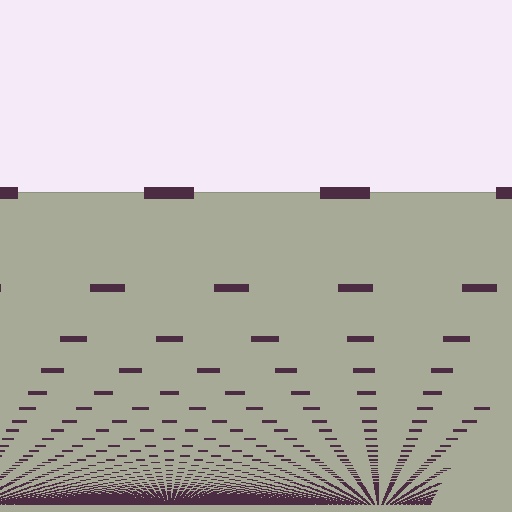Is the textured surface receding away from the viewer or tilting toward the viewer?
The surface appears to tilt toward the viewer. Texture elements get larger and sparser toward the top.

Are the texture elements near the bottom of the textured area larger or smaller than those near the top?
Smaller. The gradient is inverted — elements near the bottom are smaller and denser.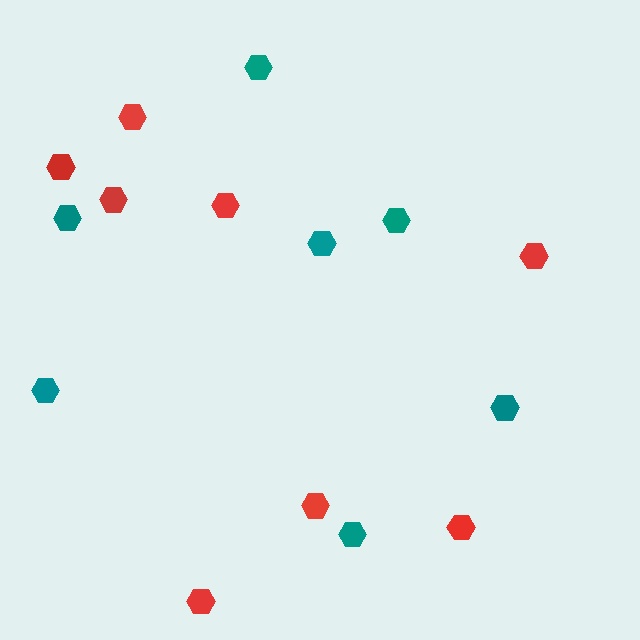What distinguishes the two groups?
There are 2 groups: one group of teal hexagons (7) and one group of red hexagons (8).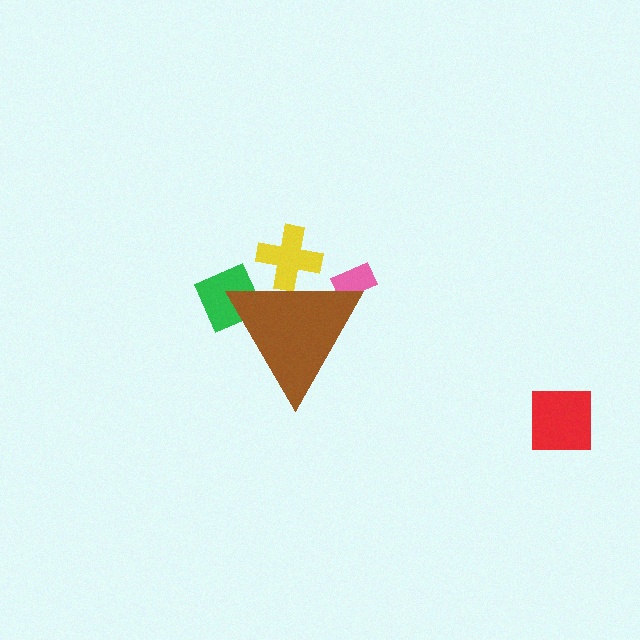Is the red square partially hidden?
No, the red square is fully visible.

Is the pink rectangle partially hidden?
Yes, the pink rectangle is partially hidden behind the brown triangle.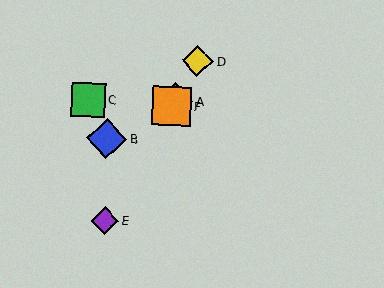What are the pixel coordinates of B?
Object B is at (107, 138).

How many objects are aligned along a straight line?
4 objects (A, D, E, F) are aligned along a straight line.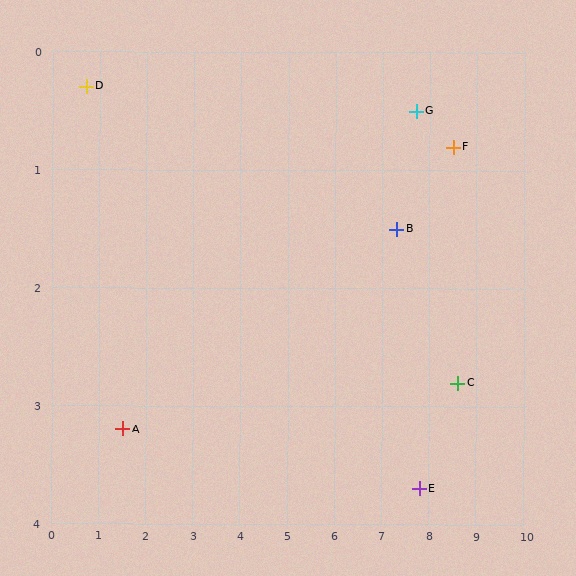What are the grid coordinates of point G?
Point G is at approximately (7.7, 0.5).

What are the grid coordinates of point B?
Point B is at approximately (7.3, 1.5).